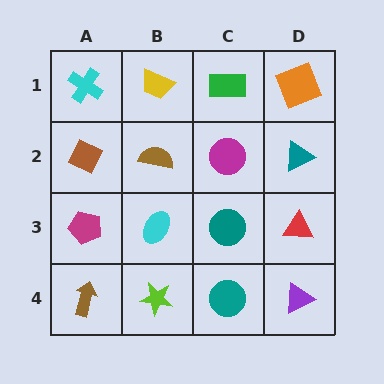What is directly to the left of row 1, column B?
A cyan cross.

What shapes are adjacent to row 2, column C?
A green rectangle (row 1, column C), a teal circle (row 3, column C), a brown semicircle (row 2, column B), a teal triangle (row 2, column D).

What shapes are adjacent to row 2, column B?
A yellow trapezoid (row 1, column B), a cyan ellipse (row 3, column B), a brown diamond (row 2, column A), a magenta circle (row 2, column C).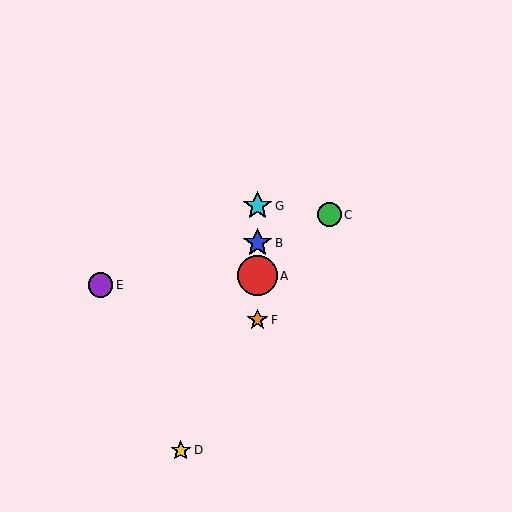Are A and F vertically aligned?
Yes, both are at x≈257.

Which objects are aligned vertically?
Objects A, B, F, G are aligned vertically.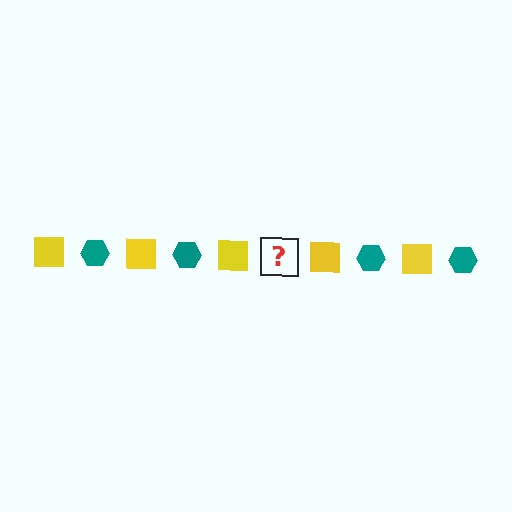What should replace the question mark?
The question mark should be replaced with a teal hexagon.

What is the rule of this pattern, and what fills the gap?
The rule is that the pattern alternates between yellow square and teal hexagon. The gap should be filled with a teal hexagon.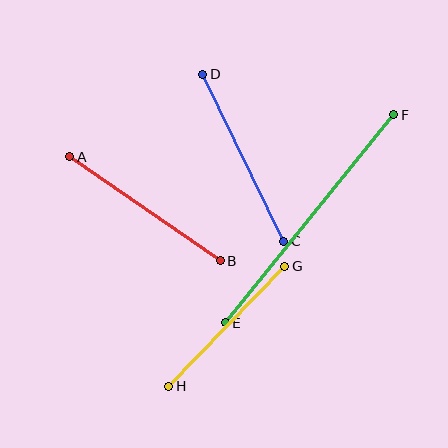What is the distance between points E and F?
The distance is approximately 268 pixels.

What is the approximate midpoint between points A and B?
The midpoint is at approximately (145, 209) pixels.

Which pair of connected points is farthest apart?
Points E and F are farthest apart.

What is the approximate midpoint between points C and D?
The midpoint is at approximately (243, 158) pixels.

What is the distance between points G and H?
The distance is approximately 167 pixels.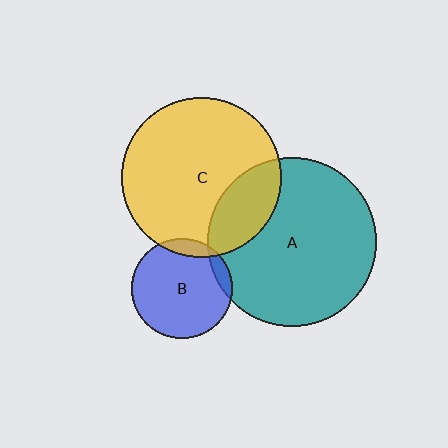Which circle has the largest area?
Circle A (teal).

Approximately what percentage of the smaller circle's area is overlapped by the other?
Approximately 25%.